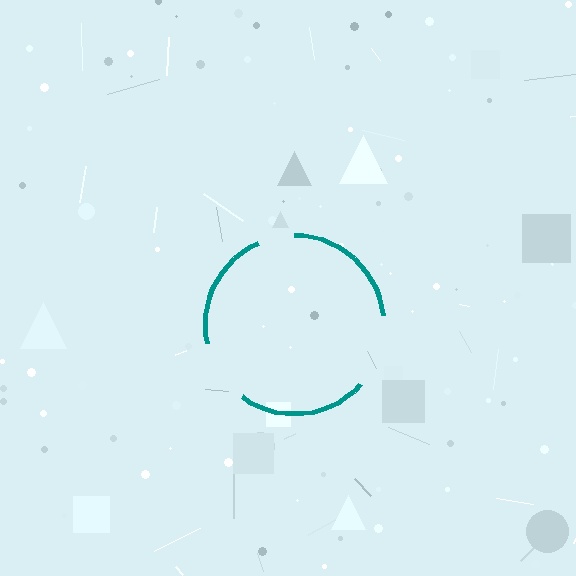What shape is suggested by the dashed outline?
The dashed outline suggests a circle.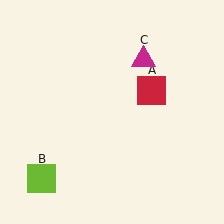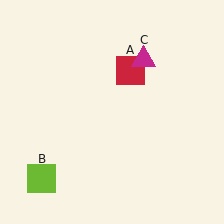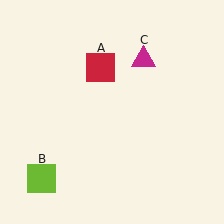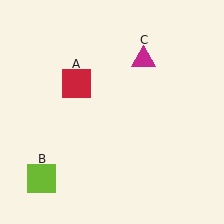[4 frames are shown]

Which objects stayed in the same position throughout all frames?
Lime square (object B) and magenta triangle (object C) remained stationary.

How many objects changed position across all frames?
1 object changed position: red square (object A).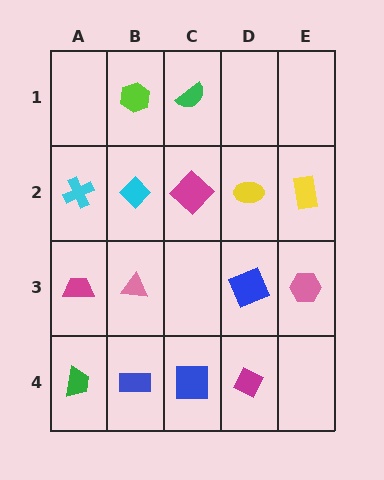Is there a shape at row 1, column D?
No, that cell is empty.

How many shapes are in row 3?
4 shapes.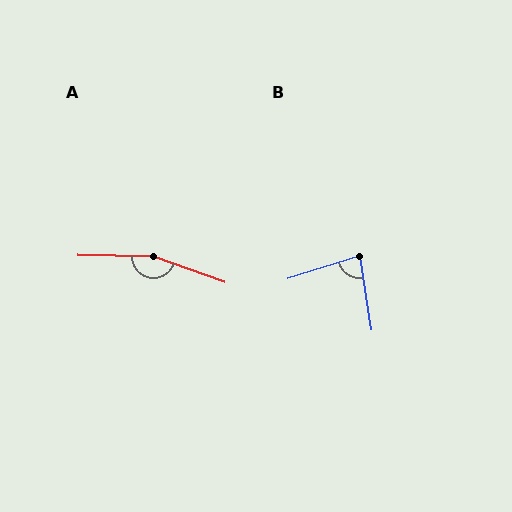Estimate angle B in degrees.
Approximately 81 degrees.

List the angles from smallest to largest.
B (81°), A (162°).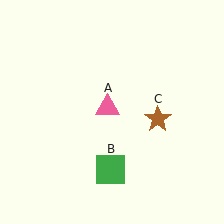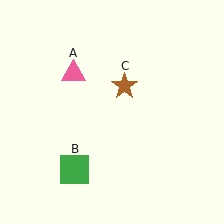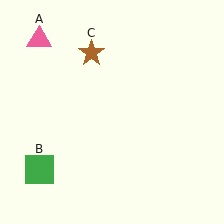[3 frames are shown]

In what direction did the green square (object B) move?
The green square (object B) moved left.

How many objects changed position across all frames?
3 objects changed position: pink triangle (object A), green square (object B), brown star (object C).